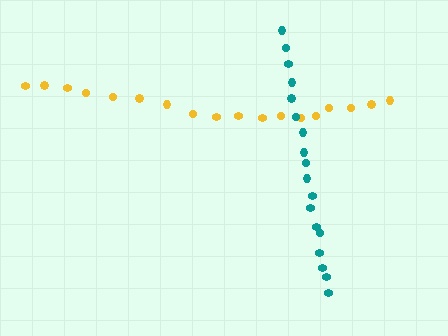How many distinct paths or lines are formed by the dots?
There are 2 distinct paths.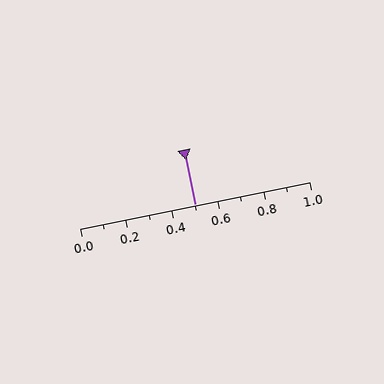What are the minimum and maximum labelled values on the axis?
The axis runs from 0.0 to 1.0.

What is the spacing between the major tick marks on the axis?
The major ticks are spaced 0.2 apart.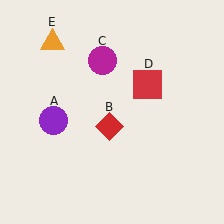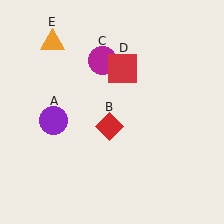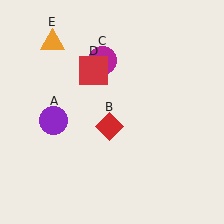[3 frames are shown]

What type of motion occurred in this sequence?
The red square (object D) rotated counterclockwise around the center of the scene.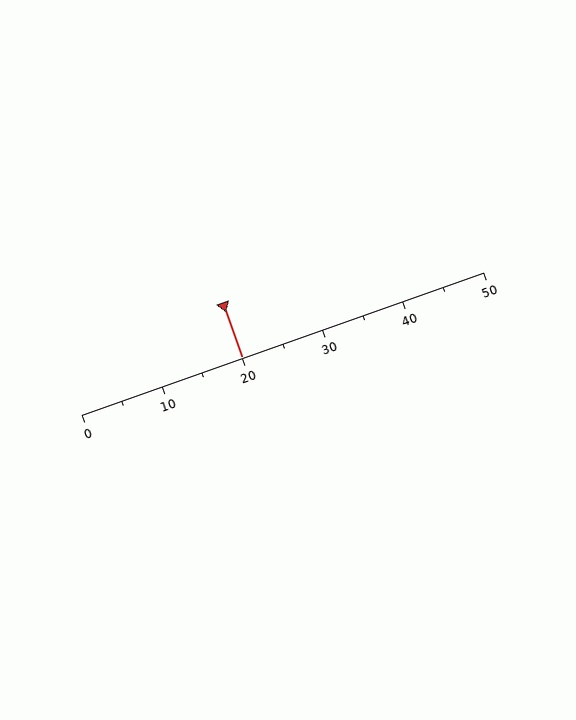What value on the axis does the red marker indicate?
The marker indicates approximately 20.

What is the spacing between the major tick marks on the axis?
The major ticks are spaced 10 apart.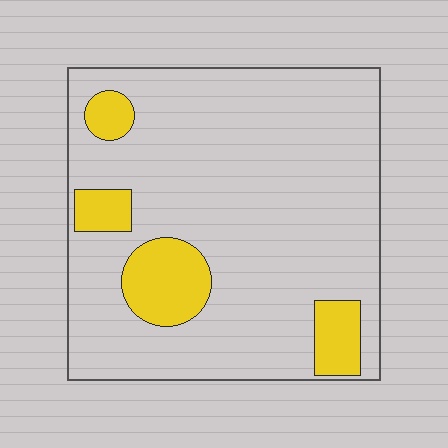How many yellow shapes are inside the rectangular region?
4.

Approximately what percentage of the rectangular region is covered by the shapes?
Approximately 15%.